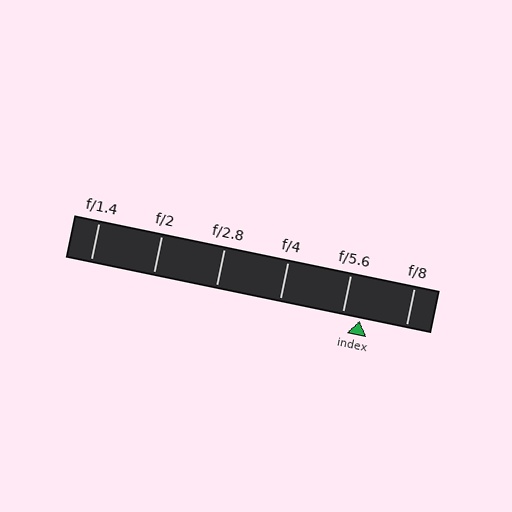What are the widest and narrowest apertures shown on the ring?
The widest aperture shown is f/1.4 and the narrowest is f/8.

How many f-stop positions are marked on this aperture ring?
There are 6 f-stop positions marked.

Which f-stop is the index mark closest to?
The index mark is closest to f/5.6.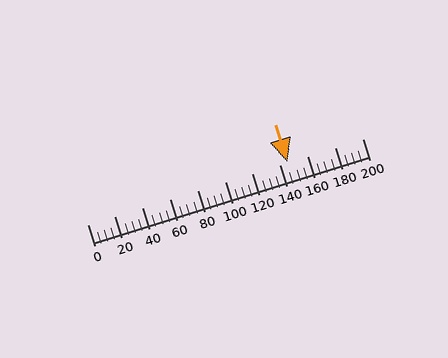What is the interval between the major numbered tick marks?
The major tick marks are spaced 20 units apart.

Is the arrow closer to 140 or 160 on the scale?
The arrow is closer to 140.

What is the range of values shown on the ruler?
The ruler shows values from 0 to 200.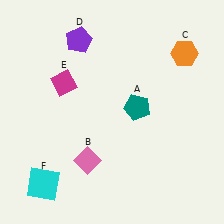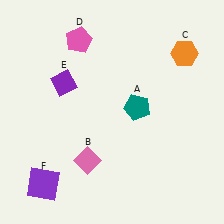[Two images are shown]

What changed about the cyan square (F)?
In Image 1, F is cyan. In Image 2, it changed to purple.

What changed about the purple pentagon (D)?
In Image 1, D is purple. In Image 2, it changed to pink.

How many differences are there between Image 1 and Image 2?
There are 3 differences between the two images.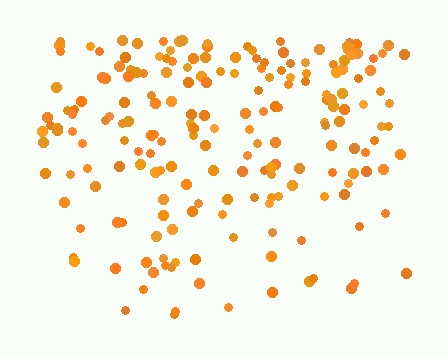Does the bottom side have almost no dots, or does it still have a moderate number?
Still a moderate number, just noticeably fewer than the top.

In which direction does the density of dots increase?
From bottom to top, with the top side densest.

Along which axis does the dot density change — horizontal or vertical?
Vertical.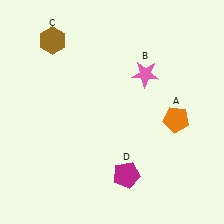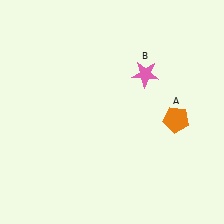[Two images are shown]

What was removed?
The magenta pentagon (D), the brown hexagon (C) were removed in Image 2.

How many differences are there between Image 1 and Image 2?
There are 2 differences between the two images.